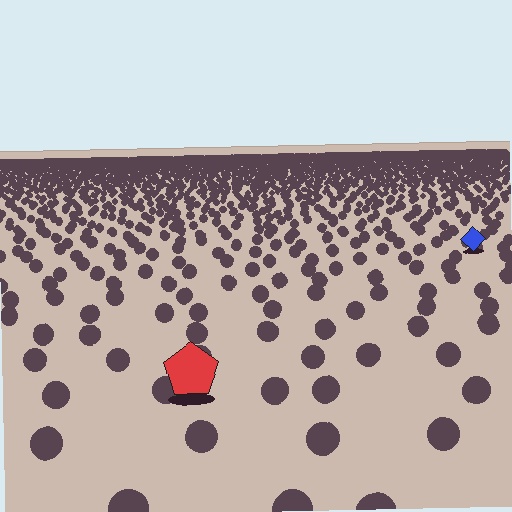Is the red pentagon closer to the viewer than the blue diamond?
Yes. The red pentagon is closer — you can tell from the texture gradient: the ground texture is coarser near it.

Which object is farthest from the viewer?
The blue diamond is farthest from the viewer. It appears smaller and the ground texture around it is denser.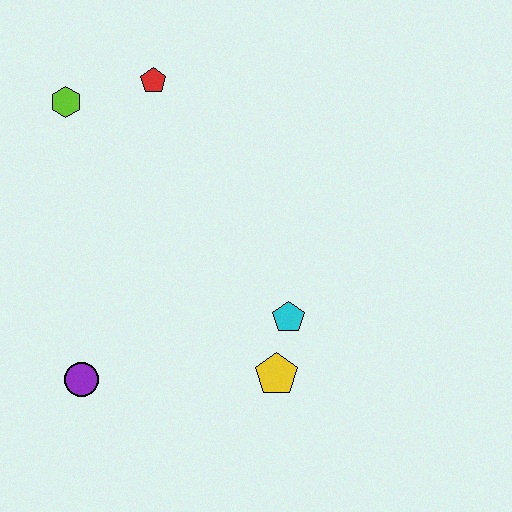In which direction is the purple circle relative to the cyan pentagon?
The purple circle is to the left of the cyan pentagon.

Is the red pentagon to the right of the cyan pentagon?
No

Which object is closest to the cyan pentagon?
The yellow pentagon is closest to the cyan pentagon.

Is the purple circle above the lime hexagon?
No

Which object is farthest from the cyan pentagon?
The lime hexagon is farthest from the cyan pentagon.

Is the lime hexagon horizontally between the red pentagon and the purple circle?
No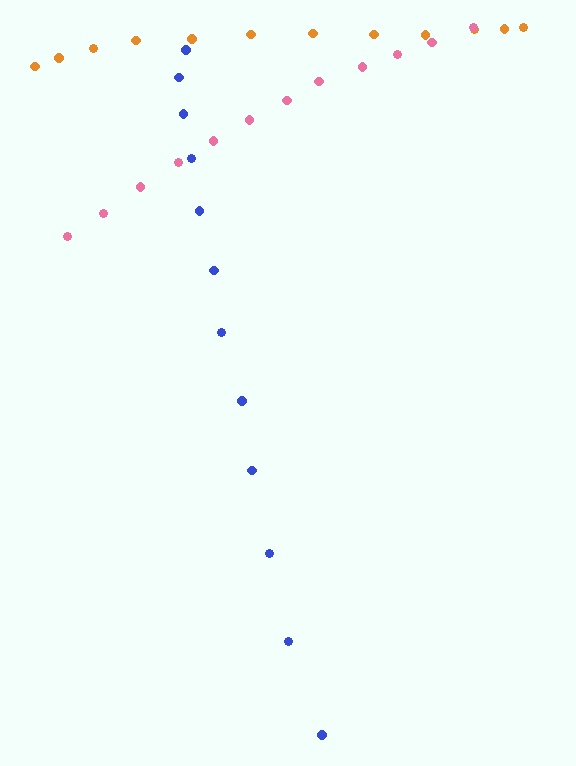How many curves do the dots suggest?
There are 3 distinct paths.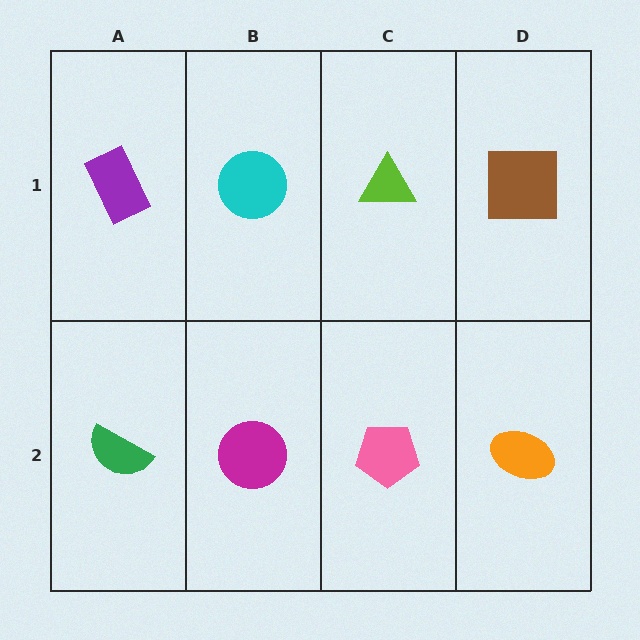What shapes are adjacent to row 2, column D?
A brown square (row 1, column D), a pink pentagon (row 2, column C).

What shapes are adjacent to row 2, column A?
A purple rectangle (row 1, column A), a magenta circle (row 2, column B).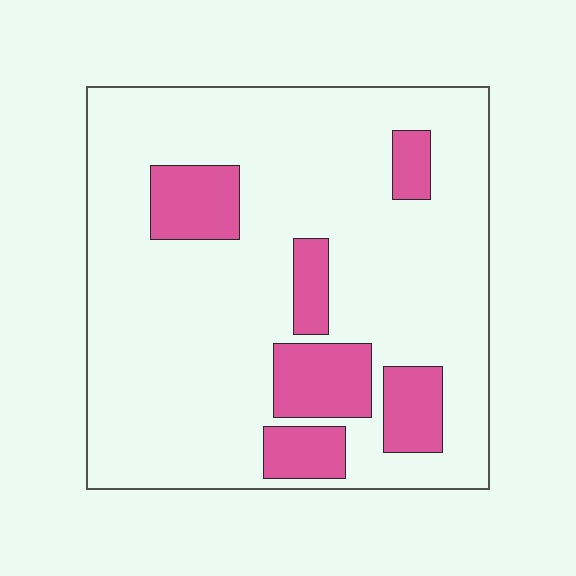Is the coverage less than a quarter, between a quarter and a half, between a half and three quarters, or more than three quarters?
Less than a quarter.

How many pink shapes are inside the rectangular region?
6.